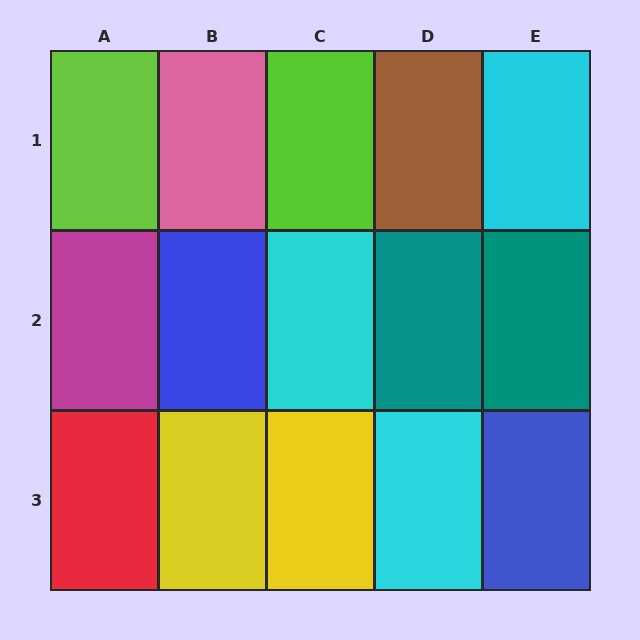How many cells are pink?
1 cell is pink.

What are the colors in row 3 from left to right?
Red, yellow, yellow, cyan, blue.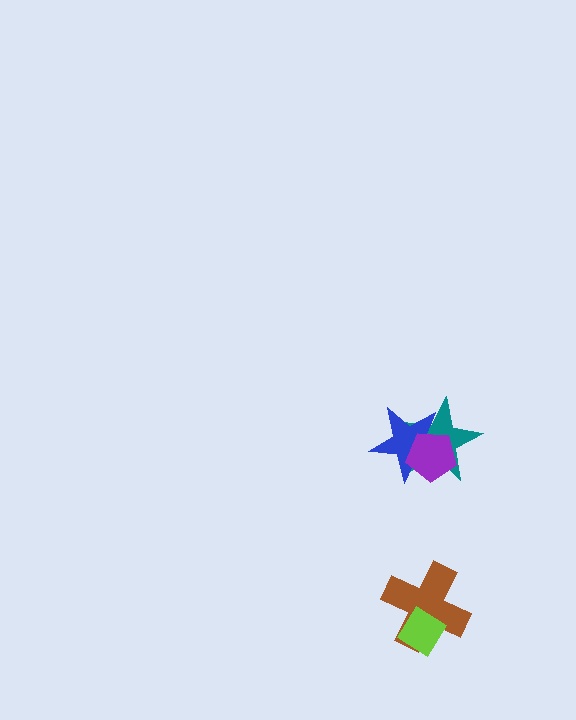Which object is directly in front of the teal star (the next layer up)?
The blue star is directly in front of the teal star.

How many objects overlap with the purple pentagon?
2 objects overlap with the purple pentagon.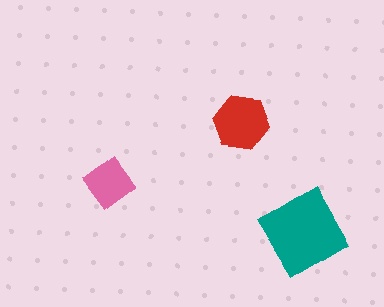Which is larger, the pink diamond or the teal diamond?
The teal diamond.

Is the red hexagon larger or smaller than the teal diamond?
Smaller.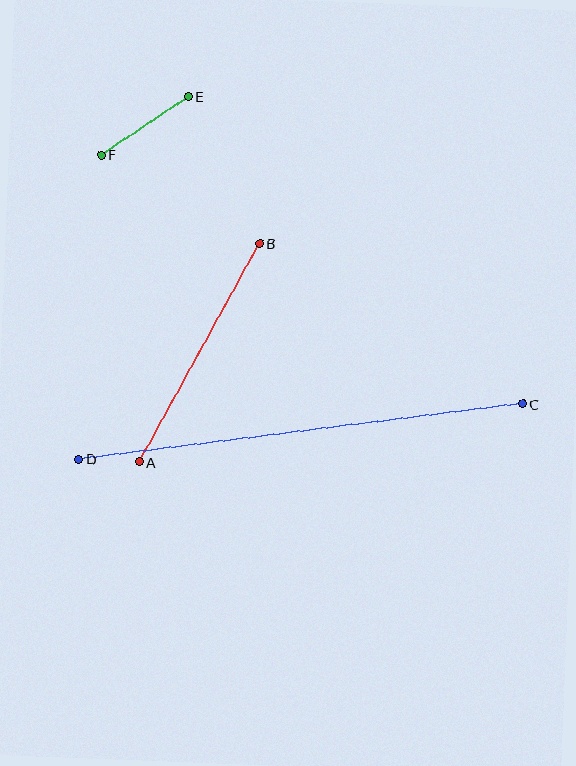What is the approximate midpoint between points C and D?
The midpoint is at approximately (301, 432) pixels.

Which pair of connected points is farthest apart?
Points C and D are farthest apart.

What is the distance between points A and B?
The distance is approximately 250 pixels.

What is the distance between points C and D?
The distance is approximately 447 pixels.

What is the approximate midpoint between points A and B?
The midpoint is at approximately (199, 353) pixels.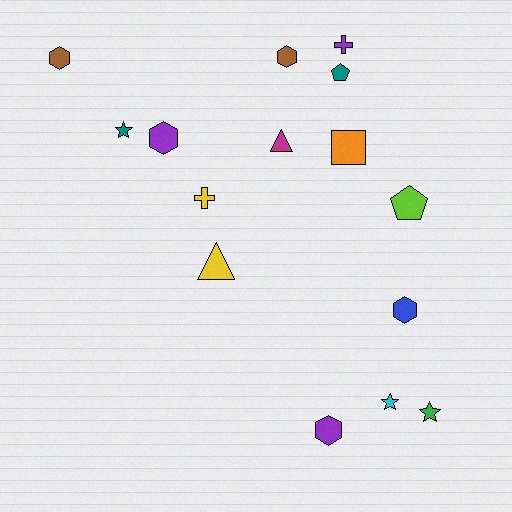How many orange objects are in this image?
There is 1 orange object.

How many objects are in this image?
There are 15 objects.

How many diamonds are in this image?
There are no diamonds.